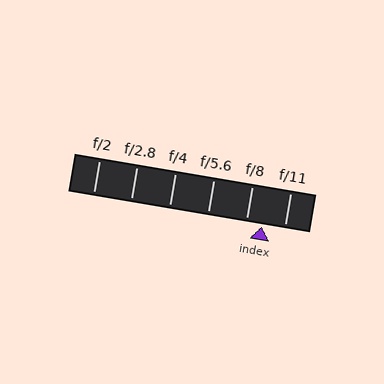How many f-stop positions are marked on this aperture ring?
There are 6 f-stop positions marked.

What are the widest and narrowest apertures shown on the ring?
The widest aperture shown is f/2 and the narrowest is f/11.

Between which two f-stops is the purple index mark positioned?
The index mark is between f/8 and f/11.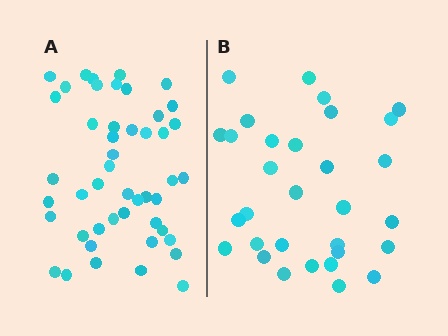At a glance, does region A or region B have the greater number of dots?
Region A (the left region) has more dots.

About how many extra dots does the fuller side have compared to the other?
Region A has approximately 15 more dots than region B.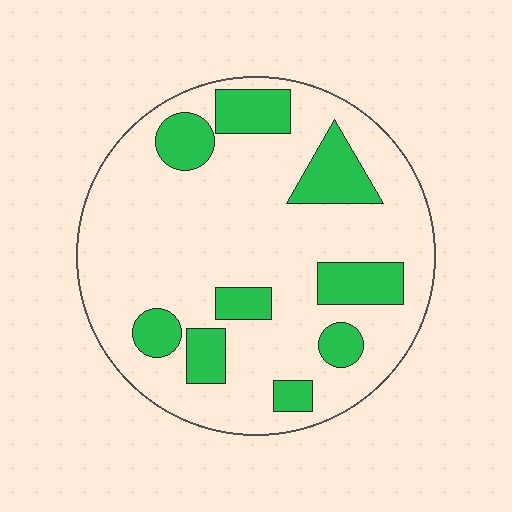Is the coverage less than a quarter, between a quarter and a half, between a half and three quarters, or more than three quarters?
Less than a quarter.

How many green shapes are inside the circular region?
9.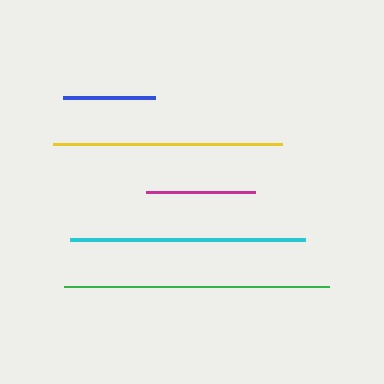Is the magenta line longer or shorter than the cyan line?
The cyan line is longer than the magenta line.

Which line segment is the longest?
The green line is the longest at approximately 265 pixels.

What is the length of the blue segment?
The blue segment is approximately 92 pixels long.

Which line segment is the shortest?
The blue line is the shortest at approximately 92 pixels.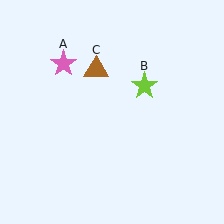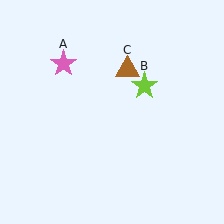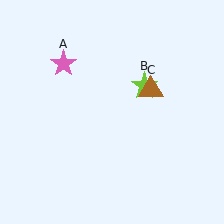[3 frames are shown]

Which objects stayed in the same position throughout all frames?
Pink star (object A) and lime star (object B) remained stationary.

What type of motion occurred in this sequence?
The brown triangle (object C) rotated clockwise around the center of the scene.